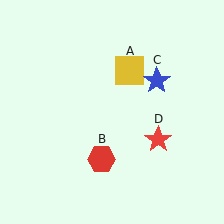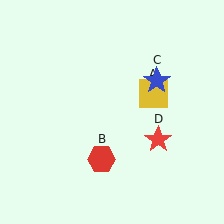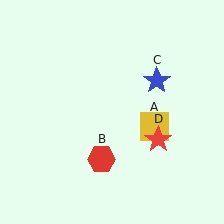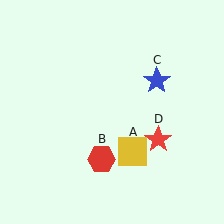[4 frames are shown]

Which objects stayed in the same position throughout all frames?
Red hexagon (object B) and blue star (object C) and red star (object D) remained stationary.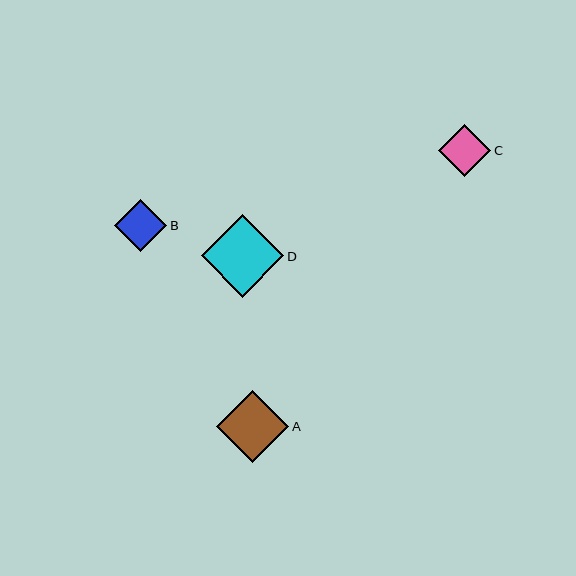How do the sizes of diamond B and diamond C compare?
Diamond B and diamond C are approximately the same size.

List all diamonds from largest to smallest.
From largest to smallest: D, A, B, C.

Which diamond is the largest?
Diamond D is the largest with a size of approximately 82 pixels.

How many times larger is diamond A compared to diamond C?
Diamond A is approximately 1.4 times the size of diamond C.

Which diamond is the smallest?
Diamond C is the smallest with a size of approximately 52 pixels.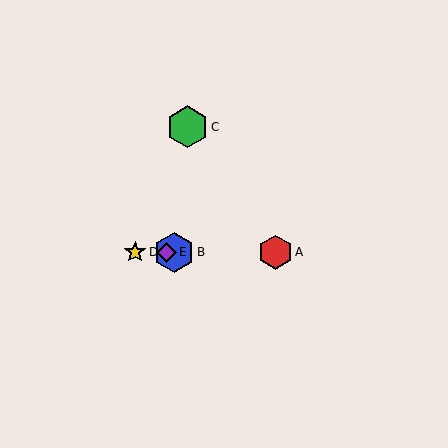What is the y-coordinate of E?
Object E is at y≈252.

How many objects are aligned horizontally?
4 objects (A, B, D, E) are aligned horizontally.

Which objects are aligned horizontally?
Objects A, B, D, E are aligned horizontally.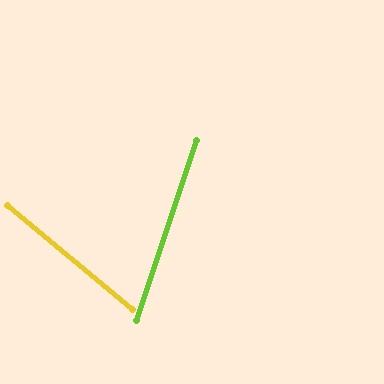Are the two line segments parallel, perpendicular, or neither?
Neither parallel nor perpendicular — they differ by about 69°.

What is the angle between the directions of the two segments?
Approximately 69 degrees.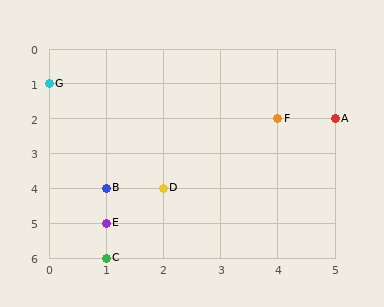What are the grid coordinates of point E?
Point E is at grid coordinates (1, 5).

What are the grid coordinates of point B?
Point B is at grid coordinates (1, 4).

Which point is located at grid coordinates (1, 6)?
Point C is at (1, 6).